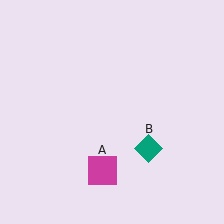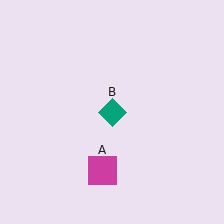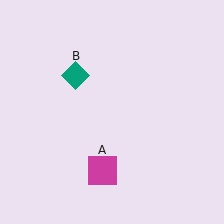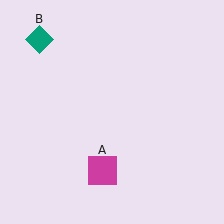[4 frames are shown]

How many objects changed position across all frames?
1 object changed position: teal diamond (object B).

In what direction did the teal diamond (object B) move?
The teal diamond (object B) moved up and to the left.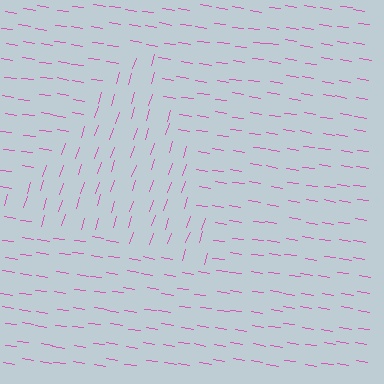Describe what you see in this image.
The image is filled with small pink line segments. A triangle region in the image has lines oriented differently from the surrounding lines, creating a visible texture boundary.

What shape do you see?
I see a triangle.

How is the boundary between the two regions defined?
The boundary is defined purely by a change in line orientation (approximately 80 degrees difference). All lines are the same color and thickness.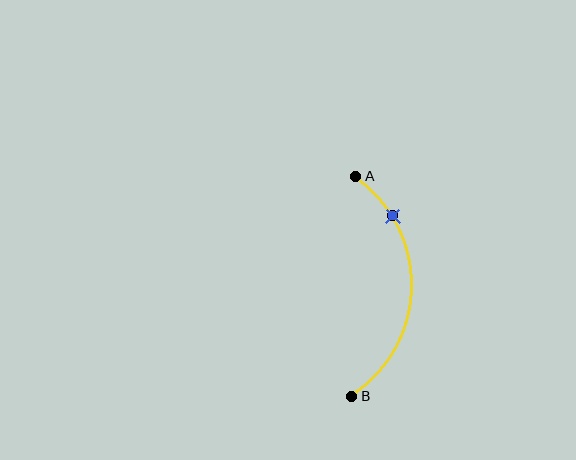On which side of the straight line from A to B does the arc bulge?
The arc bulges to the right of the straight line connecting A and B.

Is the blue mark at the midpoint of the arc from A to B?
No. The blue mark lies on the arc but is closer to endpoint A. The arc midpoint would be at the point on the curve equidistant along the arc from both A and B.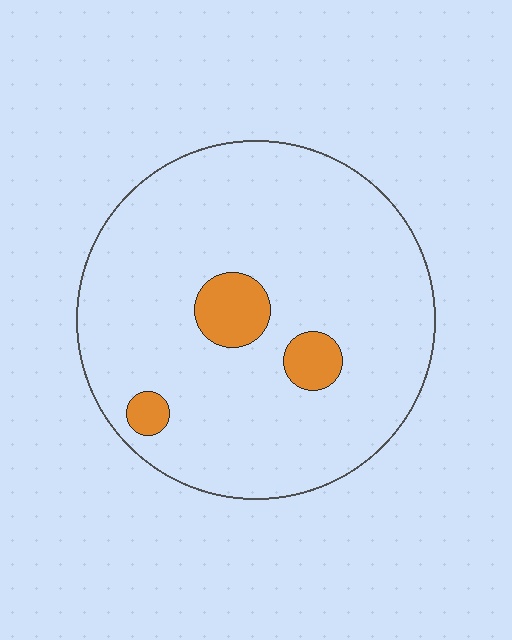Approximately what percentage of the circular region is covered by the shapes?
Approximately 10%.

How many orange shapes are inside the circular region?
3.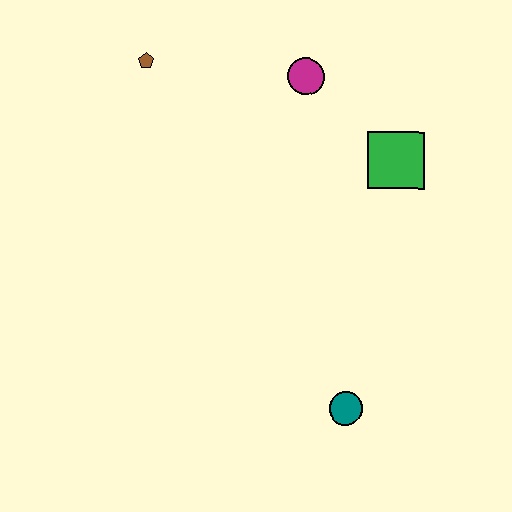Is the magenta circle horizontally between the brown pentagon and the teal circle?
Yes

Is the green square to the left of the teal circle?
No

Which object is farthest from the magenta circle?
The teal circle is farthest from the magenta circle.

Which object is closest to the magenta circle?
The green square is closest to the magenta circle.